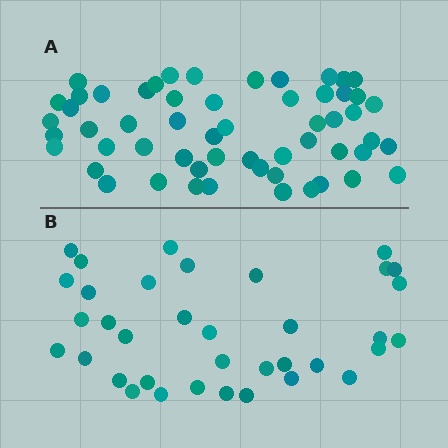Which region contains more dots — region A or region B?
Region A (the top region) has more dots.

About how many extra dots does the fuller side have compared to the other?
Region A has approximately 20 more dots than region B.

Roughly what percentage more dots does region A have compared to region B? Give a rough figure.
About 55% more.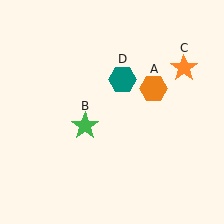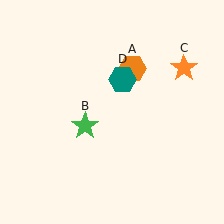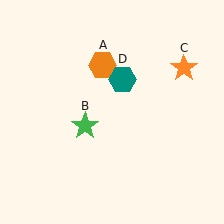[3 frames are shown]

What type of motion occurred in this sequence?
The orange hexagon (object A) rotated counterclockwise around the center of the scene.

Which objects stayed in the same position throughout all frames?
Green star (object B) and orange star (object C) and teal hexagon (object D) remained stationary.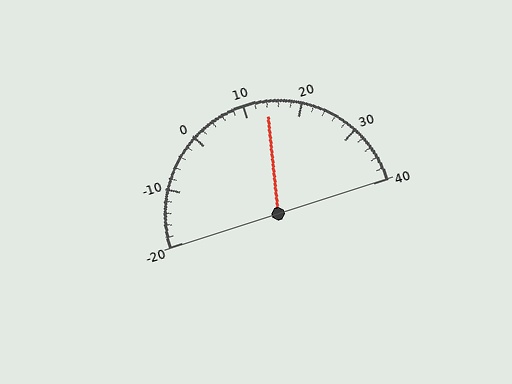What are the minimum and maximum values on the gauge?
The gauge ranges from -20 to 40.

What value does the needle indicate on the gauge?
The needle indicates approximately 14.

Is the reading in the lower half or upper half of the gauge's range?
The reading is in the upper half of the range (-20 to 40).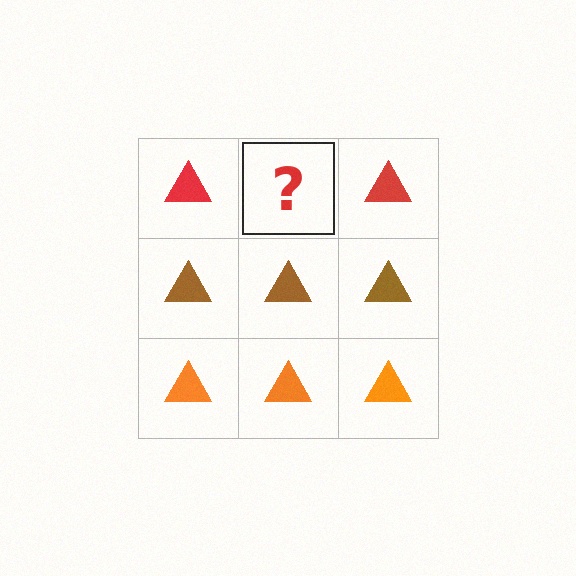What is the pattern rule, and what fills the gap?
The rule is that each row has a consistent color. The gap should be filled with a red triangle.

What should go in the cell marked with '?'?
The missing cell should contain a red triangle.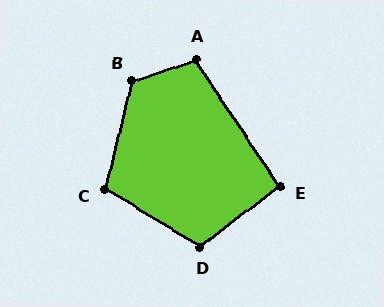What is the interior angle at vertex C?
Approximately 108 degrees (obtuse).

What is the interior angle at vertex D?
Approximately 111 degrees (obtuse).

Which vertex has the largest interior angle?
B, at approximately 123 degrees.